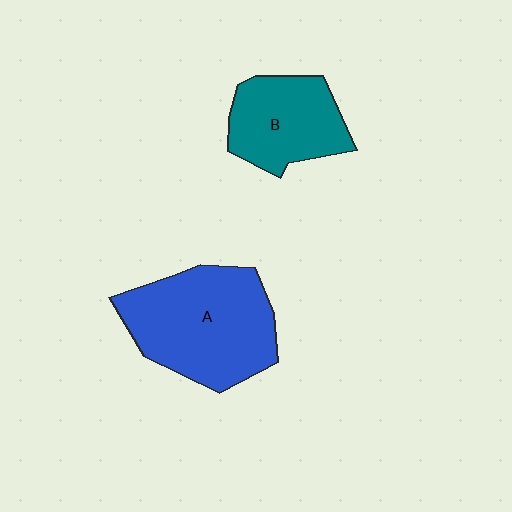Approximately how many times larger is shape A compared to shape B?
Approximately 1.6 times.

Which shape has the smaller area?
Shape B (teal).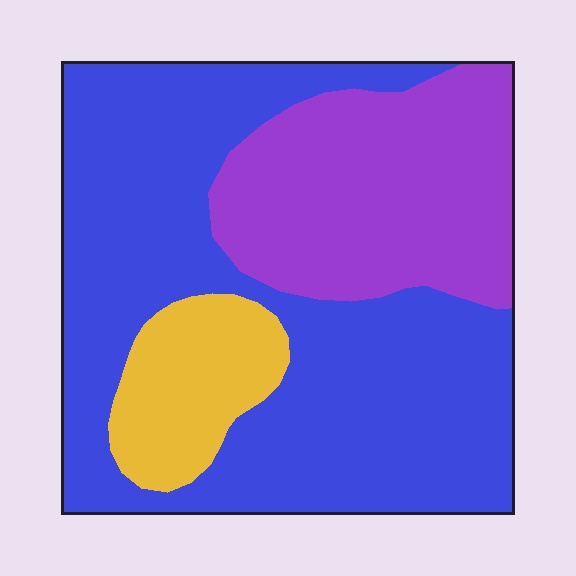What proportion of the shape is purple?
Purple takes up between a sixth and a third of the shape.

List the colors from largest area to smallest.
From largest to smallest: blue, purple, yellow.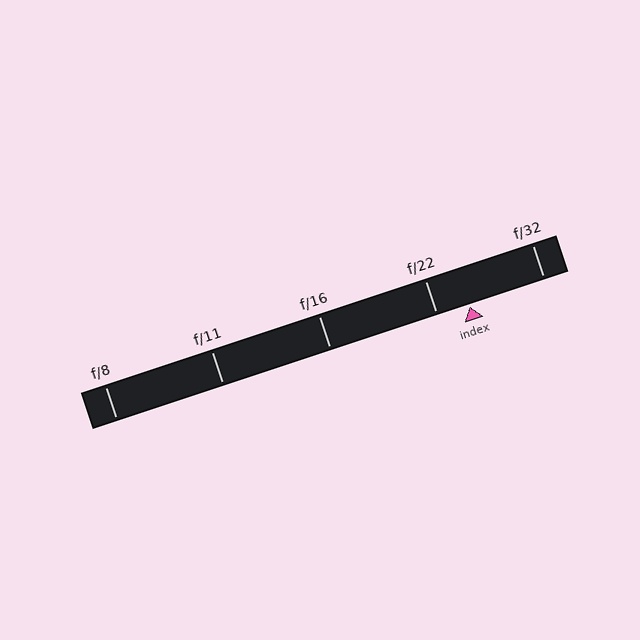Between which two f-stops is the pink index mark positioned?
The index mark is between f/22 and f/32.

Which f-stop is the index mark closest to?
The index mark is closest to f/22.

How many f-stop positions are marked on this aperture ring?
There are 5 f-stop positions marked.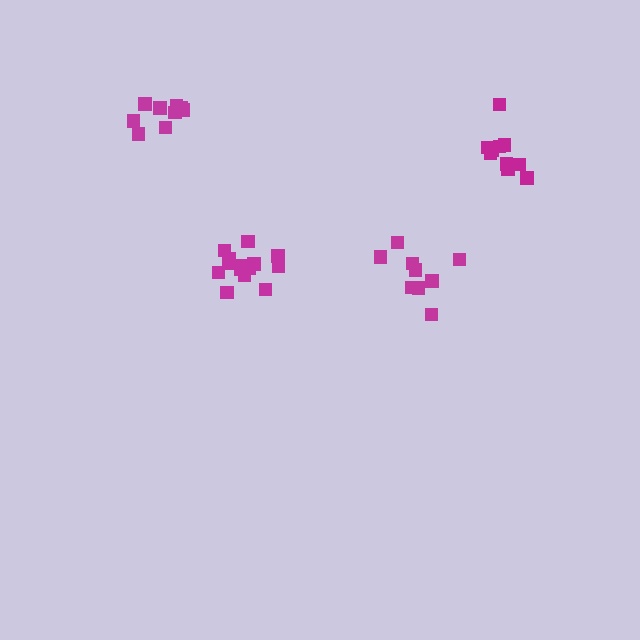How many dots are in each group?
Group 1: 9 dots, Group 2: 14 dots, Group 3: 10 dots, Group 4: 10 dots (43 total).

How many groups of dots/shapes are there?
There are 4 groups.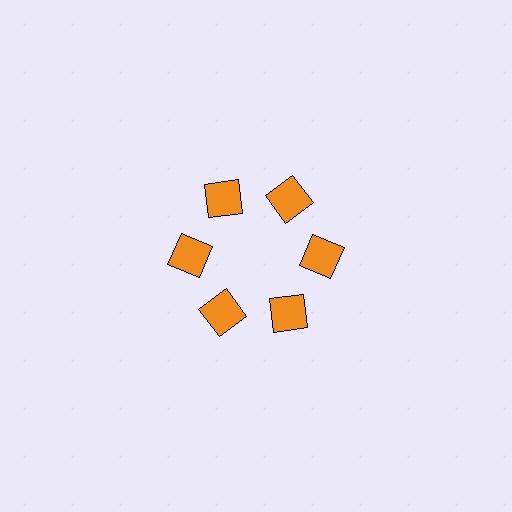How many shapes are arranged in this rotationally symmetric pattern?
There are 6 shapes, arranged in 6 groups of 1.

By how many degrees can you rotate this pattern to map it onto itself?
The pattern maps onto itself every 60 degrees of rotation.